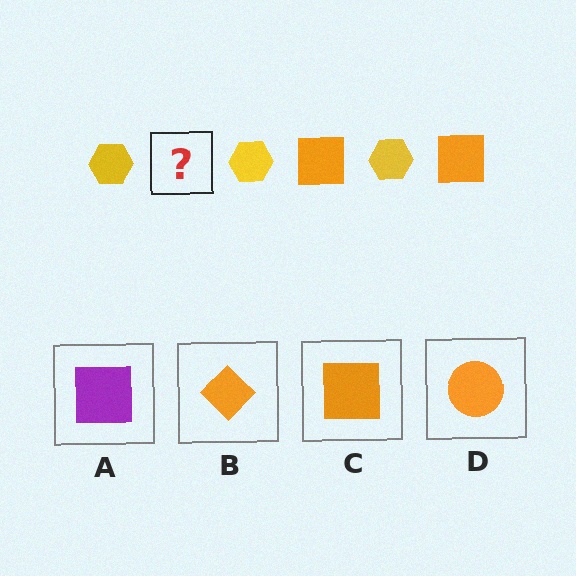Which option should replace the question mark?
Option C.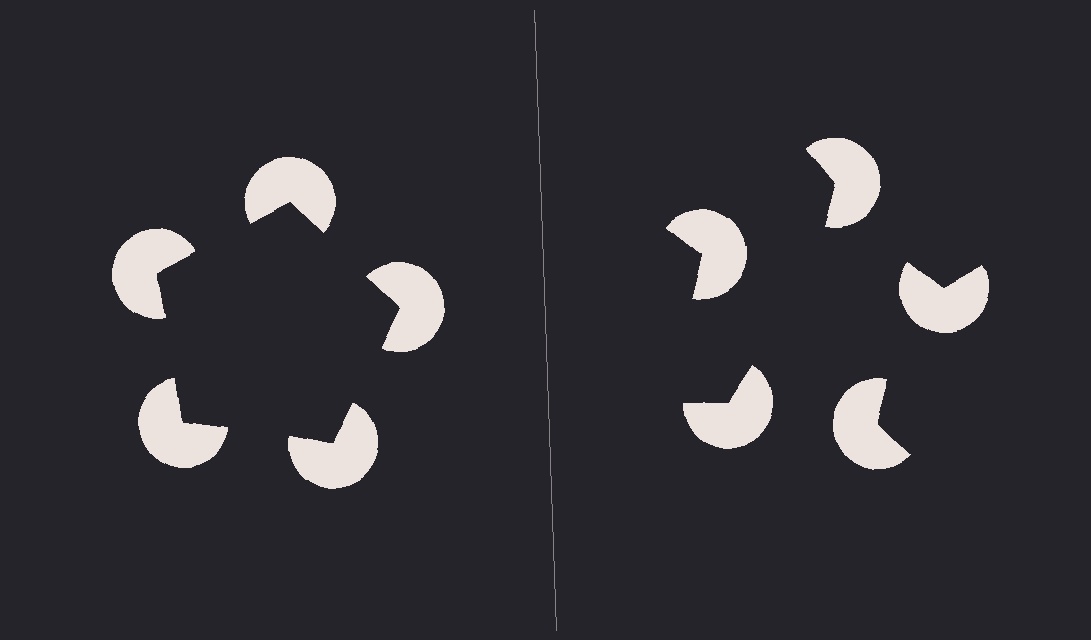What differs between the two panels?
The pac-man discs are positioned identically on both sides; only the wedge orientations differ. On the left they align to a pentagon; on the right they are misaligned.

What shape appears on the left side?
An illusory pentagon.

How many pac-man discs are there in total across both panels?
10 — 5 on each side.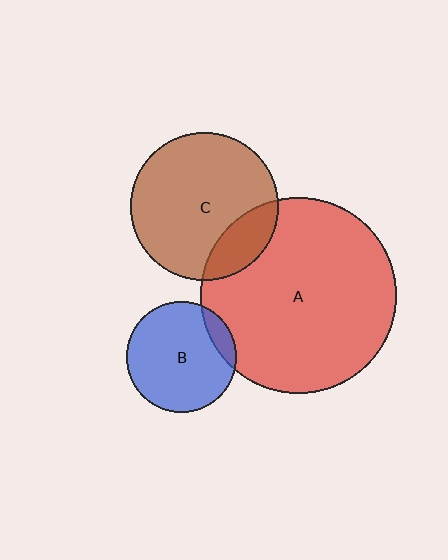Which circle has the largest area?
Circle A (red).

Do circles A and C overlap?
Yes.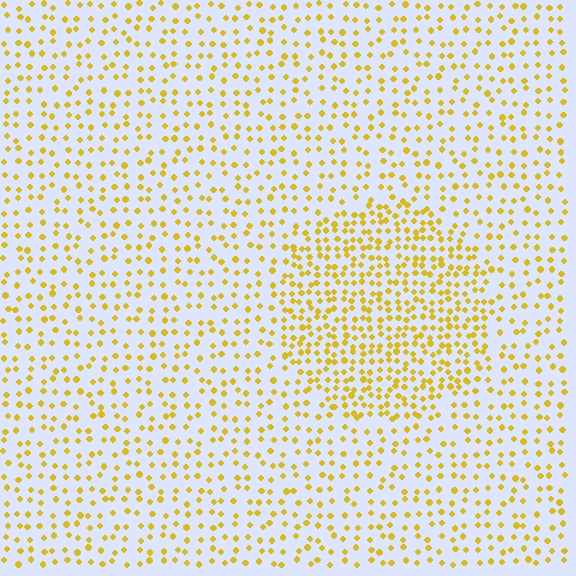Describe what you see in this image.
The image contains small yellow elements arranged at two different densities. A circle-shaped region is visible where the elements are more densely packed than the surrounding area.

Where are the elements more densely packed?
The elements are more densely packed inside the circle boundary.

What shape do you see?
I see a circle.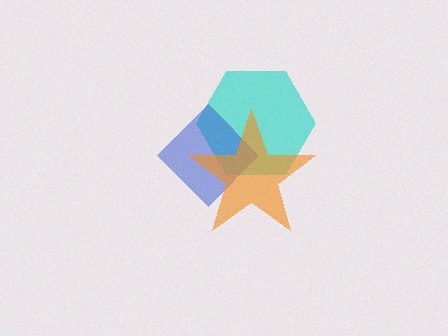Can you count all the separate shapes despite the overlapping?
Yes, there are 3 separate shapes.